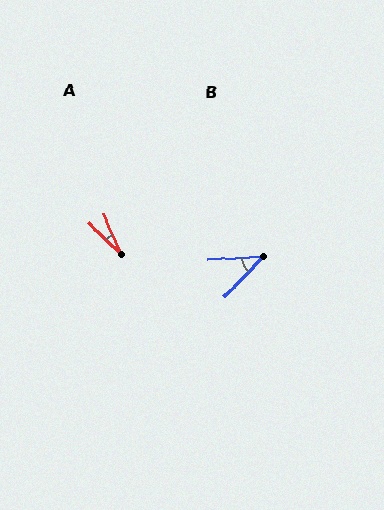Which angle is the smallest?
A, at approximately 21 degrees.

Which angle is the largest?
B, at approximately 43 degrees.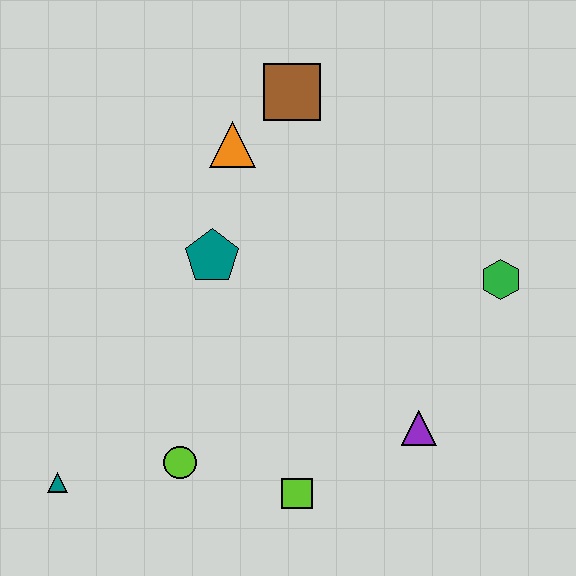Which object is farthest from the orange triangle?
The teal triangle is farthest from the orange triangle.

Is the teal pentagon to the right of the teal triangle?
Yes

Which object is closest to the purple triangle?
The lime square is closest to the purple triangle.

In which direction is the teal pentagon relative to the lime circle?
The teal pentagon is above the lime circle.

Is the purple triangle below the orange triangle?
Yes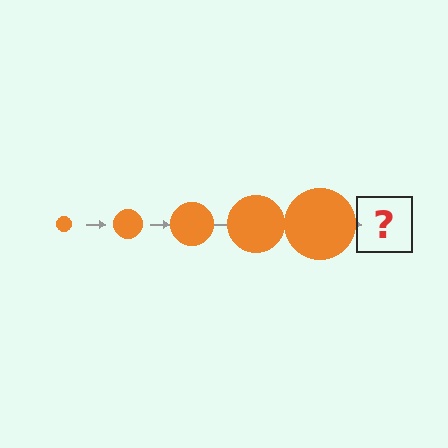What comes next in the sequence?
The next element should be an orange circle, larger than the previous one.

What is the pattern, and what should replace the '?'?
The pattern is that the circle gets progressively larger each step. The '?' should be an orange circle, larger than the previous one.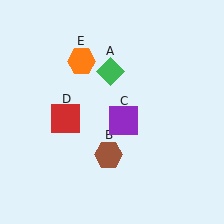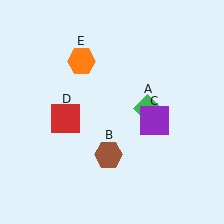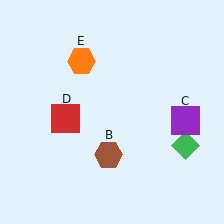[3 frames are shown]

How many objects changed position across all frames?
2 objects changed position: green diamond (object A), purple square (object C).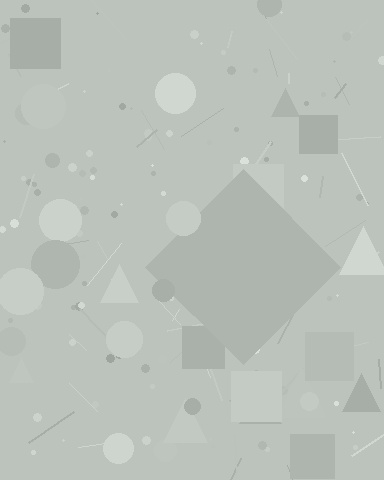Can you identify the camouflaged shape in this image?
The camouflaged shape is a diamond.